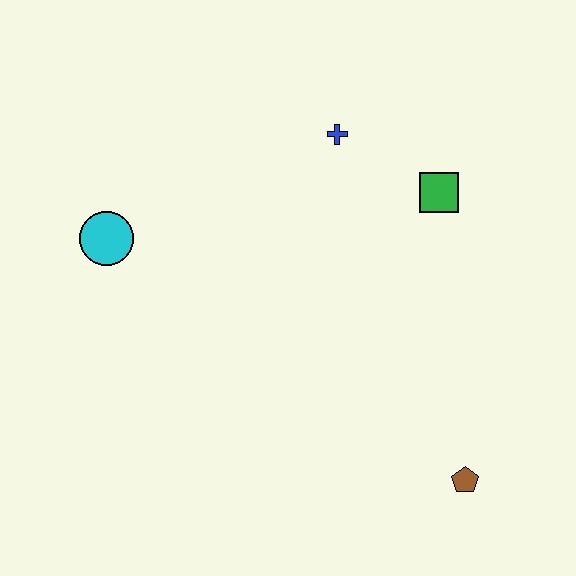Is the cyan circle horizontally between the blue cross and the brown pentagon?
No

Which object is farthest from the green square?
The cyan circle is farthest from the green square.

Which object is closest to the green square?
The blue cross is closest to the green square.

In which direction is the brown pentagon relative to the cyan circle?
The brown pentagon is to the right of the cyan circle.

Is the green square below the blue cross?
Yes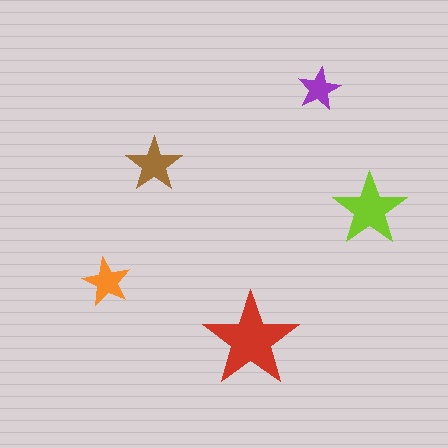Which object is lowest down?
The red star is bottommost.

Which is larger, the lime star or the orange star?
The lime one.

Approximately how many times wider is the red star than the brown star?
About 1.5 times wider.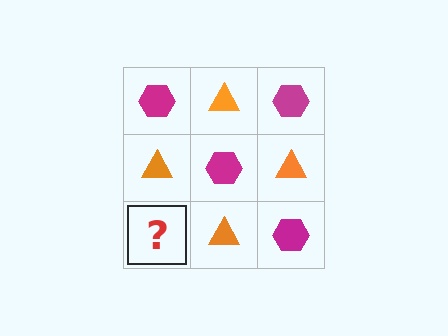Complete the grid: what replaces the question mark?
The question mark should be replaced with a magenta hexagon.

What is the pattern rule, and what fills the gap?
The rule is that it alternates magenta hexagon and orange triangle in a checkerboard pattern. The gap should be filled with a magenta hexagon.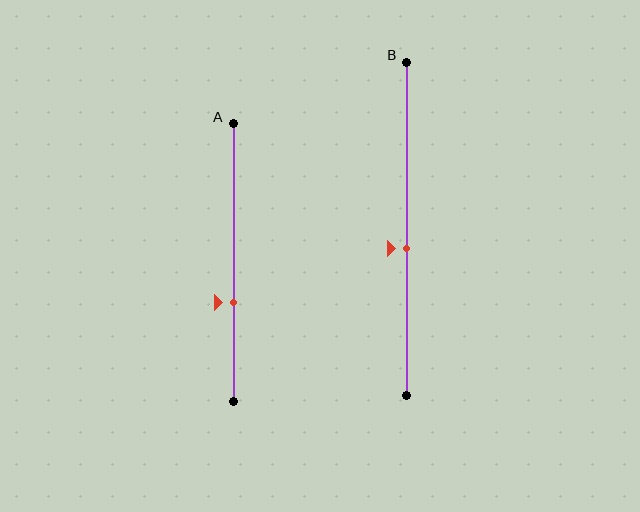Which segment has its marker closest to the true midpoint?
Segment B has its marker closest to the true midpoint.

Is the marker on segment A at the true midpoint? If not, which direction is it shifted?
No, the marker on segment A is shifted downward by about 14% of the segment length.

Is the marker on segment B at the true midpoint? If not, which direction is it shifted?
No, the marker on segment B is shifted downward by about 6% of the segment length.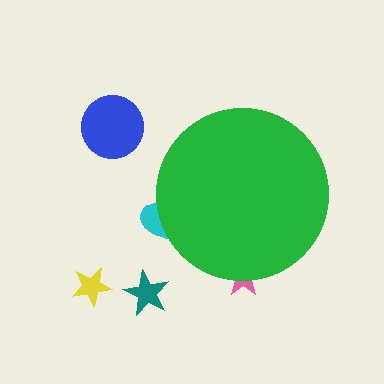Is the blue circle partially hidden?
No, the blue circle is fully visible.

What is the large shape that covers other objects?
A green circle.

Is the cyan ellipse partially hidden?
Yes, the cyan ellipse is partially hidden behind the green circle.